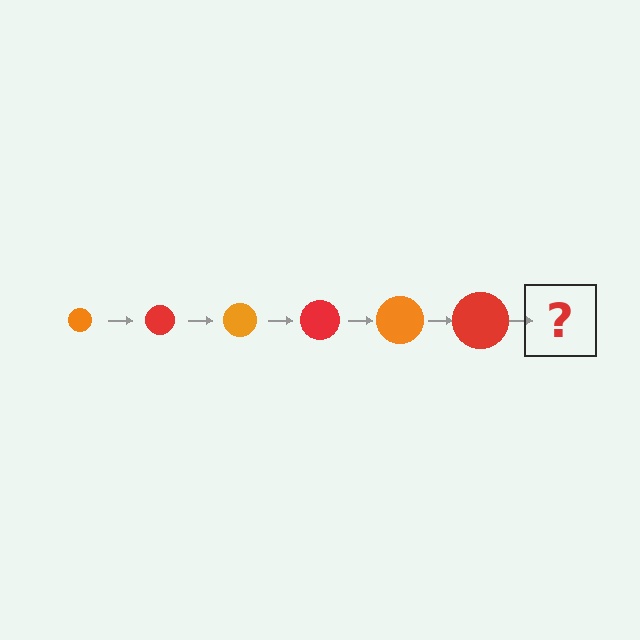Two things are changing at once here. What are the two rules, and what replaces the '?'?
The two rules are that the circle grows larger each step and the color cycles through orange and red. The '?' should be an orange circle, larger than the previous one.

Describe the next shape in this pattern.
It should be an orange circle, larger than the previous one.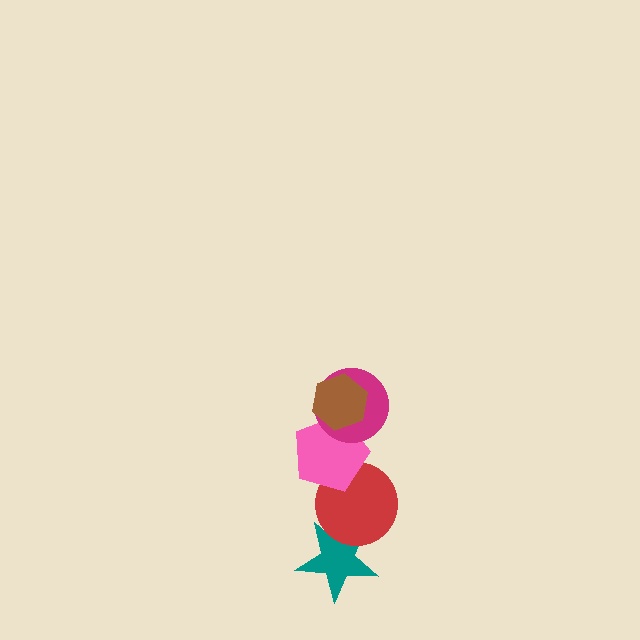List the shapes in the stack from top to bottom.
From top to bottom: the brown hexagon, the magenta circle, the pink pentagon, the red circle, the teal star.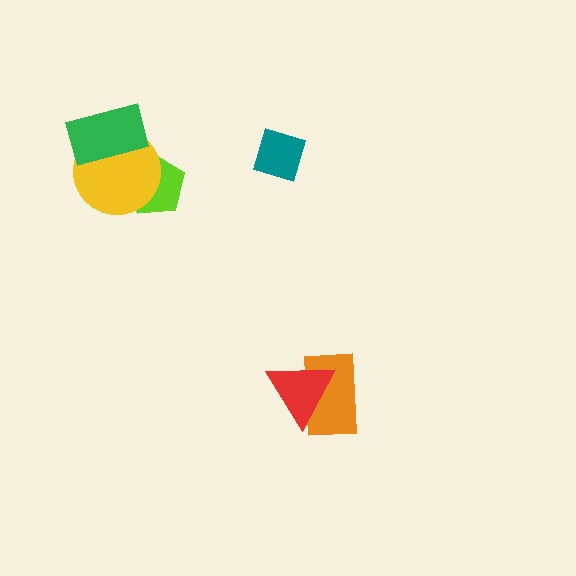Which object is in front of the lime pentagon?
The yellow circle is in front of the lime pentagon.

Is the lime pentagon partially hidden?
Yes, it is partially covered by another shape.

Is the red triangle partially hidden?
No, no other shape covers it.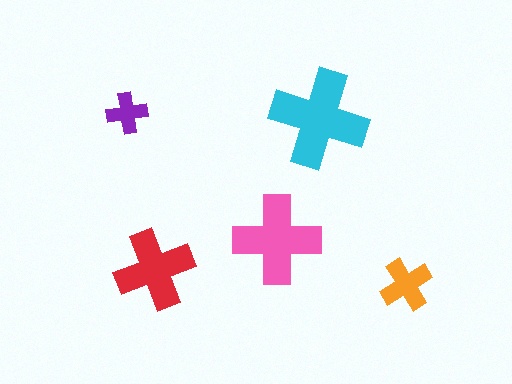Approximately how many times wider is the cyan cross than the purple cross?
About 2.5 times wider.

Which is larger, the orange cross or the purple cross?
The orange one.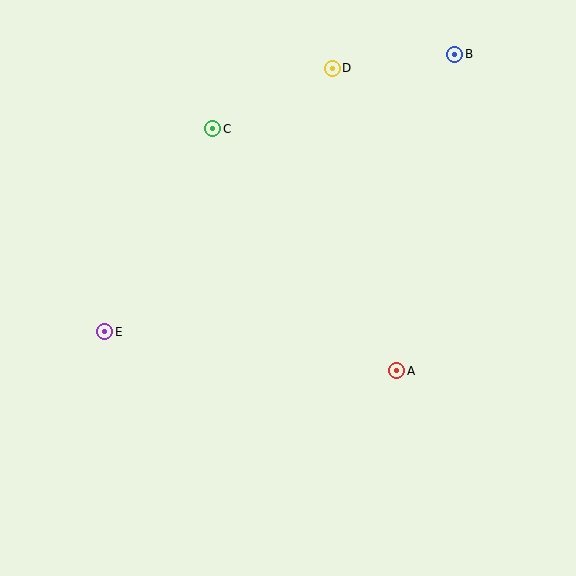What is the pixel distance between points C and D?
The distance between C and D is 134 pixels.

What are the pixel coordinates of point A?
Point A is at (396, 371).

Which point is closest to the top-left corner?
Point C is closest to the top-left corner.